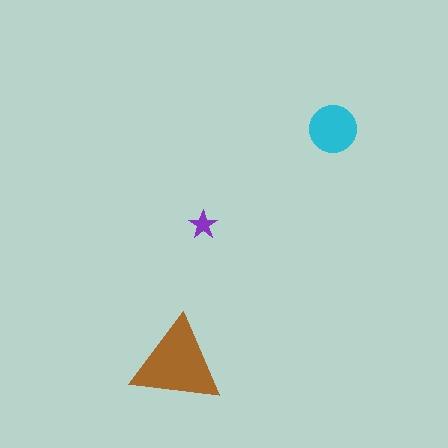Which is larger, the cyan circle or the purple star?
The cyan circle.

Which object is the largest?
The brown triangle.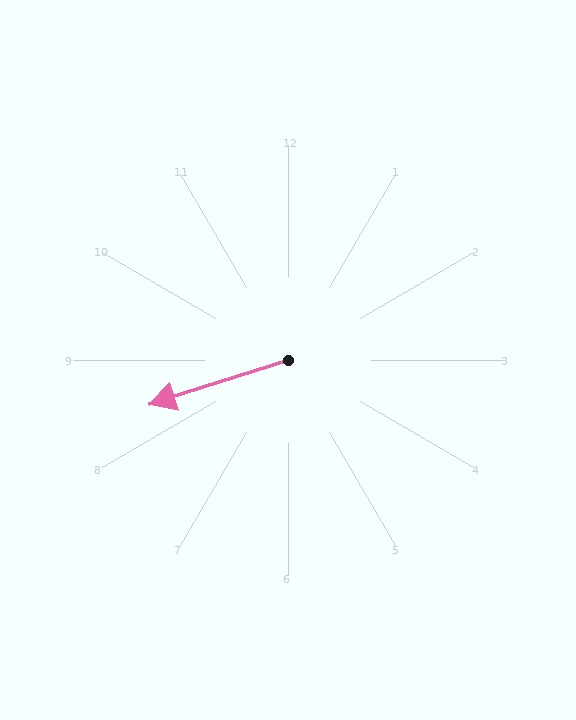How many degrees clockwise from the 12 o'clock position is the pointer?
Approximately 252 degrees.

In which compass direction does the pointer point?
West.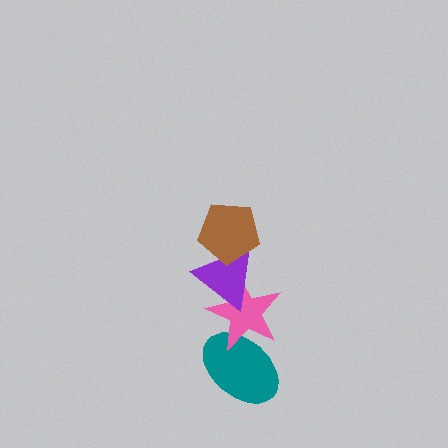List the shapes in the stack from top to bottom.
From top to bottom: the brown pentagon, the purple triangle, the pink star, the teal ellipse.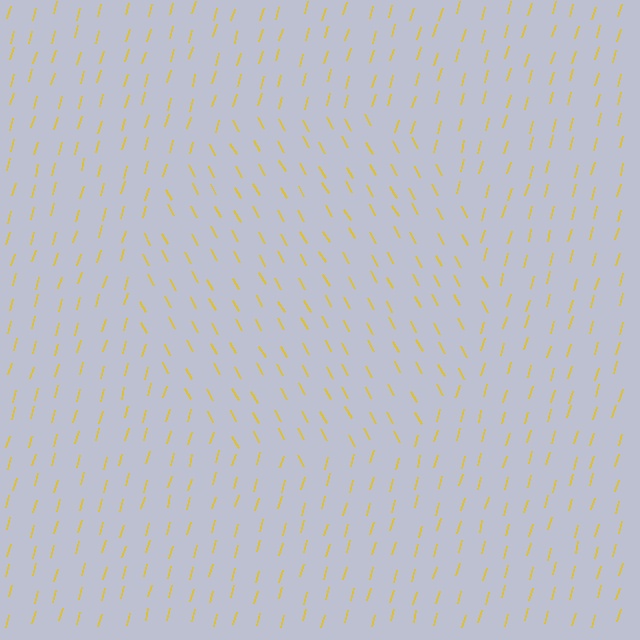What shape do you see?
I see a circle.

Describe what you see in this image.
The image is filled with small yellow line segments. A circle region in the image has lines oriented differently from the surrounding lines, creating a visible texture boundary.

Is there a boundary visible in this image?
Yes, there is a texture boundary formed by a change in line orientation.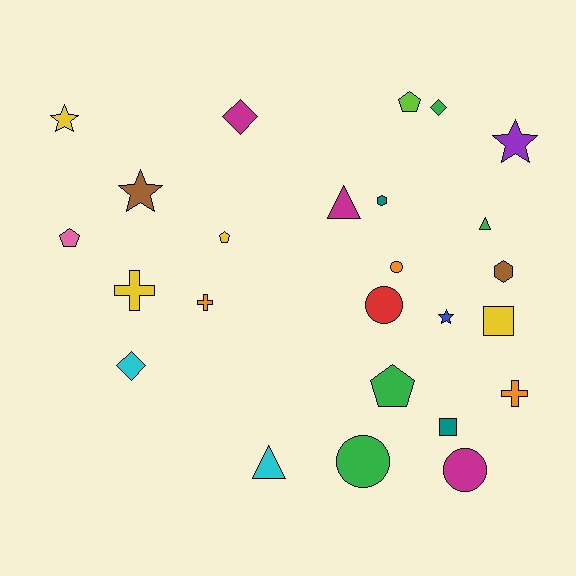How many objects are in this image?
There are 25 objects.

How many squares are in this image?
There are 2 squares.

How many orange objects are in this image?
There are 3 orange objects.